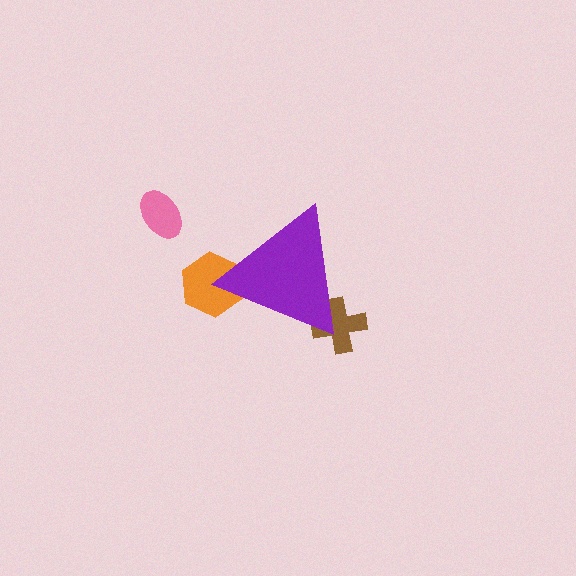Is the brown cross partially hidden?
Yes, the brown cross is partially hidden behind the purple triangle.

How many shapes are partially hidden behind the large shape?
2 shapes are partially hidden.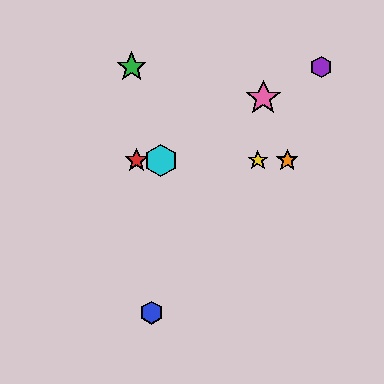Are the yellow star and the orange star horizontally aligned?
Yes, both are at y≈160.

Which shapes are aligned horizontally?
The red star, the yellow star, the orange star, the cyan hexagon are aligned horizontally.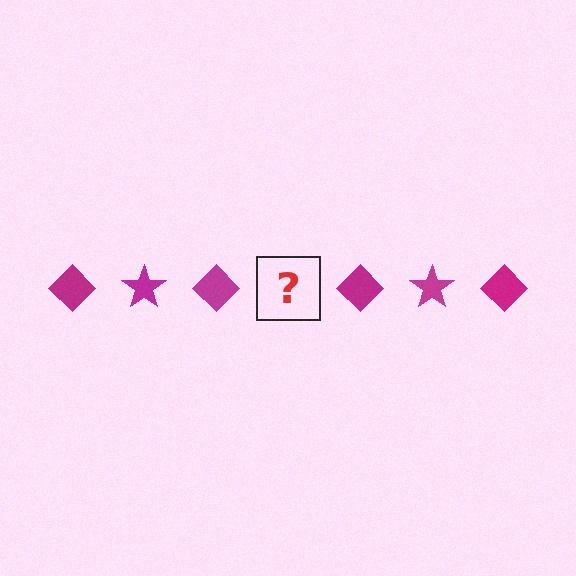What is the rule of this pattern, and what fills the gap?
The rule is that the pattern cycles through diamond, star shapes in magenta. The gap should be filled with a magenta star.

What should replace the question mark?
The question mark should be replaced with a magenta star.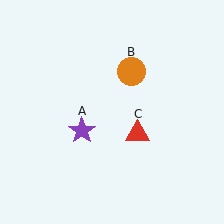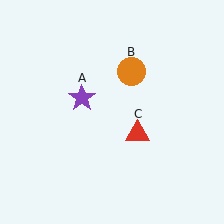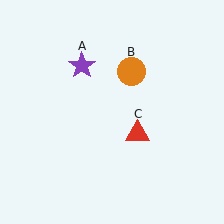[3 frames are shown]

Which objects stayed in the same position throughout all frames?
Orange circle (object B) and red triangle (object C) remained stationary.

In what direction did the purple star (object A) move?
The purple star (object A) moved up.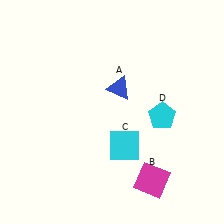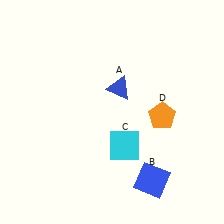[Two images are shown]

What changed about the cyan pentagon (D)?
In Image 1, D is cyan. In Image 2, it changed to orange.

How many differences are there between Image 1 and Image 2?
There are 2 differences between the two images.